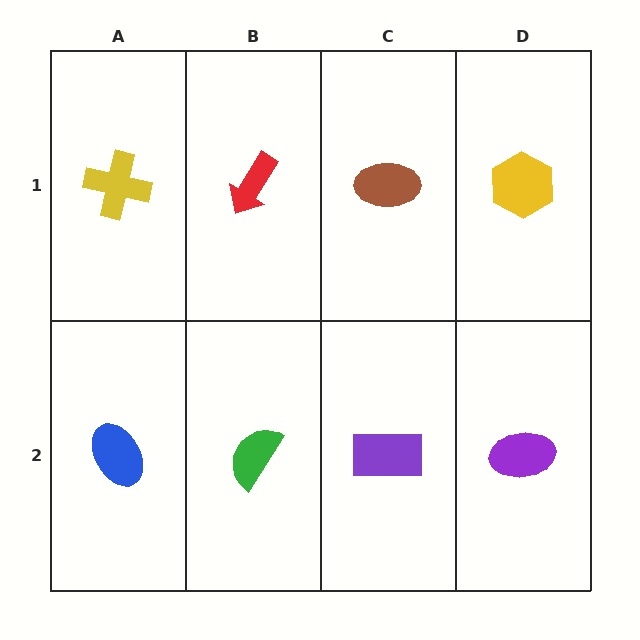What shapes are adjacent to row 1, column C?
A purple rectangle (row 2, column C), a red arrow (row 1, column B), a yellow hexagon (row 1, column D).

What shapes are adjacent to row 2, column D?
A yellow hexagon (row 1, column D), a purple rectangle (row 2, column C).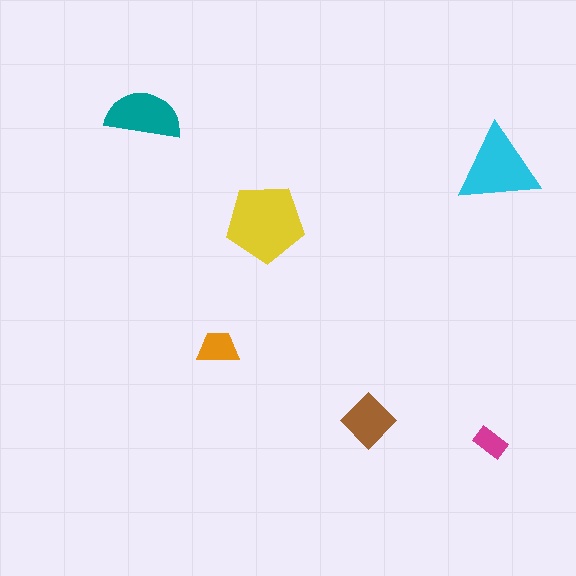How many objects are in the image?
There are 6 objects in the image.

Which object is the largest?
The yellow pentagon.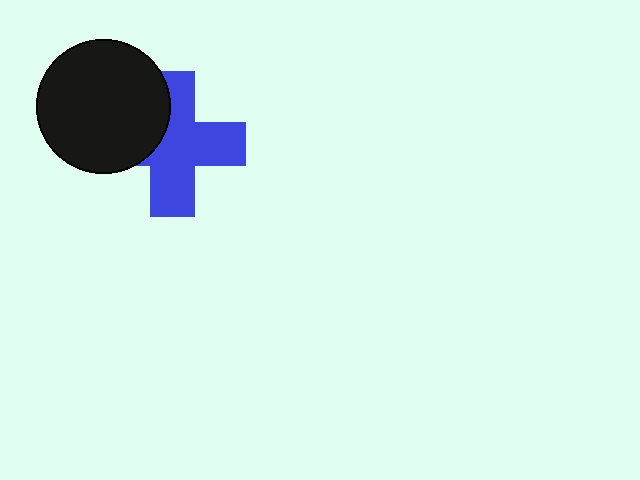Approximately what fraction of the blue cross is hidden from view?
Roughly 32% of the blue cross is hidden behind the black circle.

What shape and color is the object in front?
The object in front is a black circle.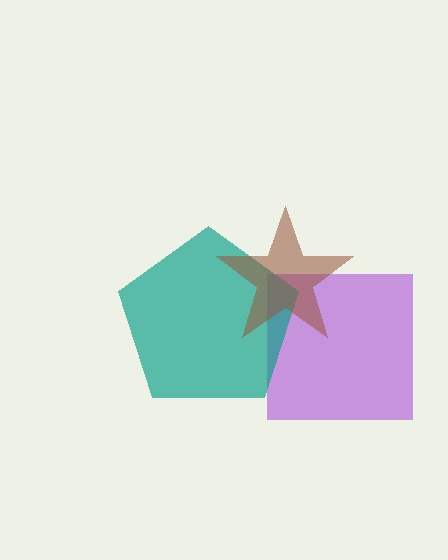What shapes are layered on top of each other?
The layered shapes are: a purple square, a teal pentagon, a brown star.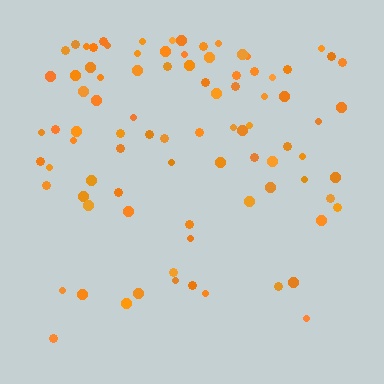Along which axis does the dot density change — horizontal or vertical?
Vertical.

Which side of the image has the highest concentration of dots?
The top.